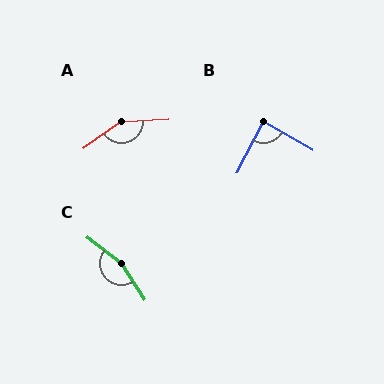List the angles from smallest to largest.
B (88°), A (147°), C (161°).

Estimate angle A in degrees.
Approximately 147 degrees.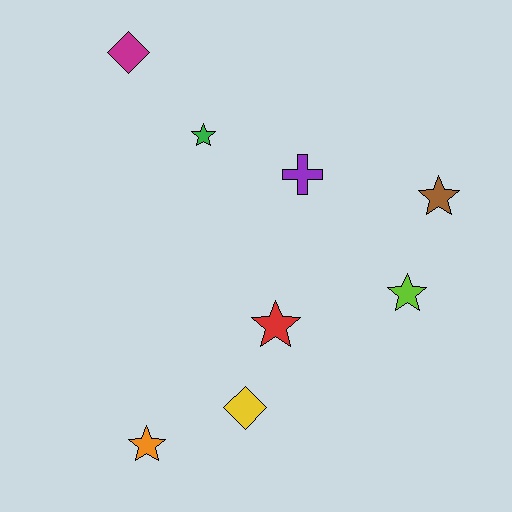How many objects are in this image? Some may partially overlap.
There are 8 objects.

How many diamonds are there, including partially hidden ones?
There are 2 diamonds.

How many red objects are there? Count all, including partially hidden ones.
There is 1 red object.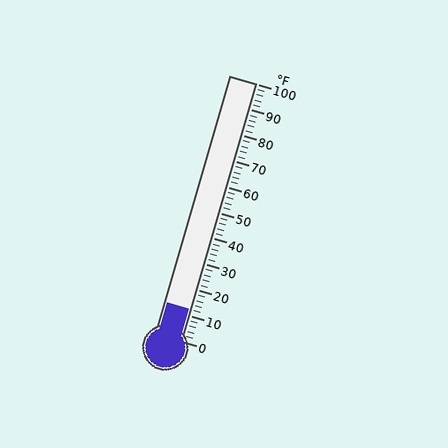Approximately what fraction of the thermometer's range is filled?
The thermometer is filled to approximately 10% of its range.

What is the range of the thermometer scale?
The thermometer scale ranges from 0°F to 100°F.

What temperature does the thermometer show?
The thermometer shows approximately 12°F.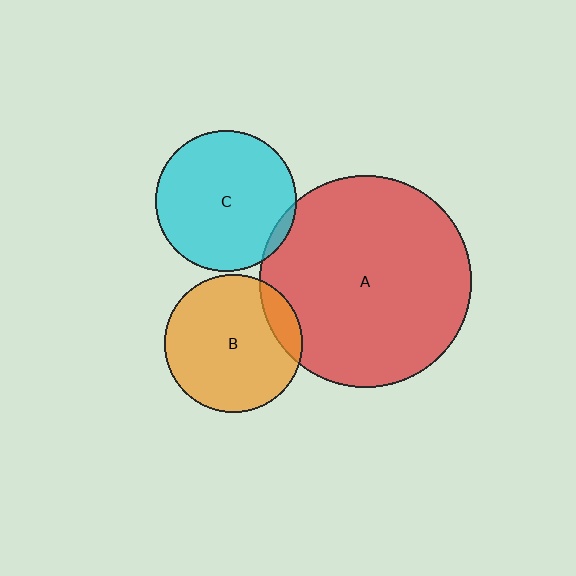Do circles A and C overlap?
Yes.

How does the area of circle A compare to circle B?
Approximately 2.4 times.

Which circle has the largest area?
Circle A (red).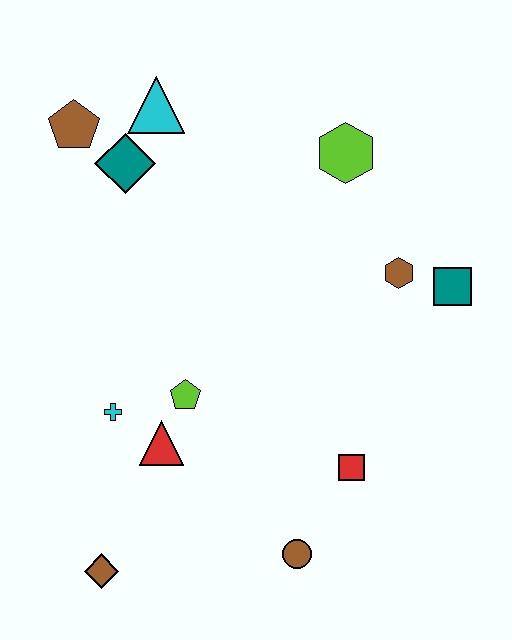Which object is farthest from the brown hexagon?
The brown diamond is farthest from the brown hexagon.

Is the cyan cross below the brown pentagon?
Yes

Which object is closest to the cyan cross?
The red triangle is closest to the cyan cross.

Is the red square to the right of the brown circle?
Yes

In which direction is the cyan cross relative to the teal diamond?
The cyan cross is below the teal diamond.